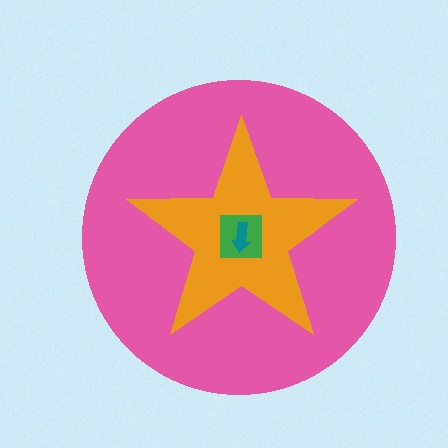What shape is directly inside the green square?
The teal arrow.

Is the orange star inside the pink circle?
Yes.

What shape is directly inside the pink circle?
The orange star.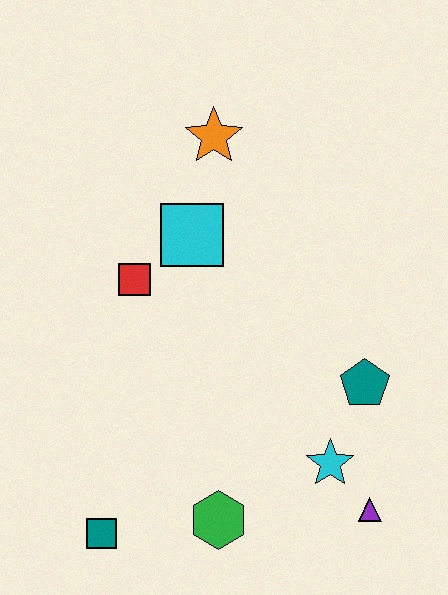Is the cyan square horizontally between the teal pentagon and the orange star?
No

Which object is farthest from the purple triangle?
The orange star is farthest from the purple triangle.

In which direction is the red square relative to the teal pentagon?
The red square is to the left of the teal pentagon.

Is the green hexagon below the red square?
Yes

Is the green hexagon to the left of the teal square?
No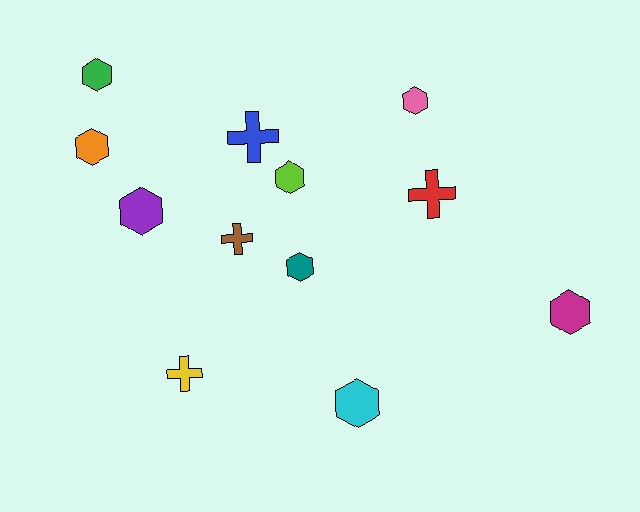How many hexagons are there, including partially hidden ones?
There are 8 hexagons.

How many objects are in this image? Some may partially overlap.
There are 12 objects.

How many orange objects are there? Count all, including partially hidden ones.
There is 1 orange object.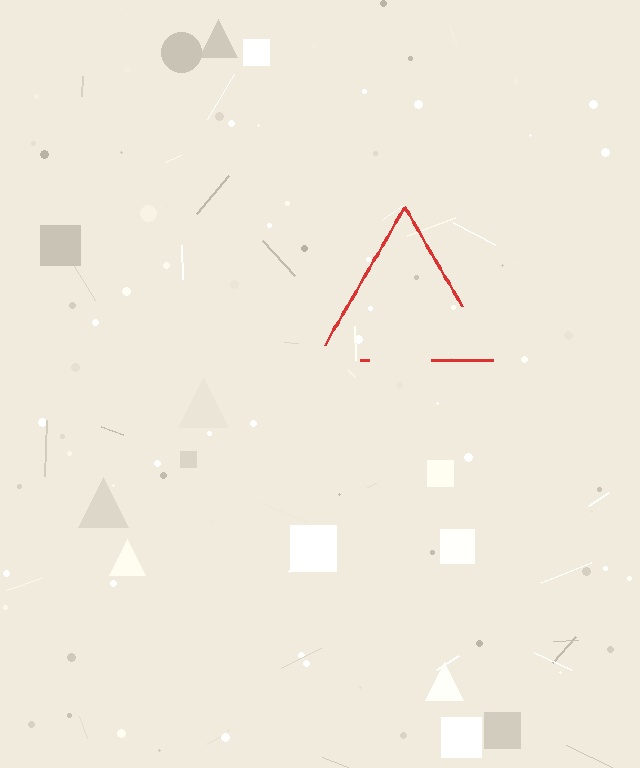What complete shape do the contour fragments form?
The contour fragments form a triangle.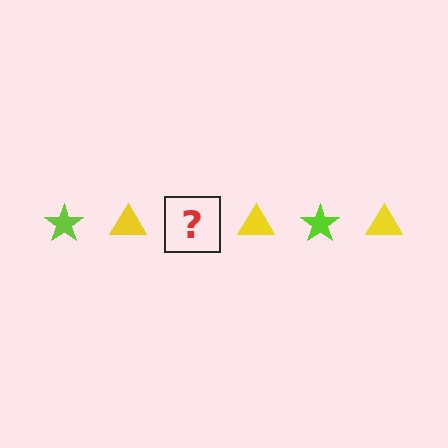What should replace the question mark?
The question mark should be replaced with a lime star.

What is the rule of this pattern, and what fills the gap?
The rule is that the pattern alternates between lime star and yellow triangle. The gap should be filled with a lime star.